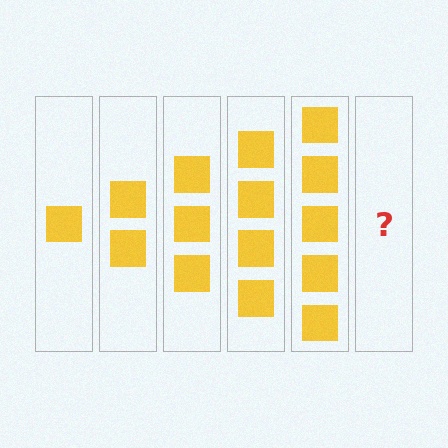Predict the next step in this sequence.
The next step is 6 squares.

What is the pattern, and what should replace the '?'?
The pattern is that each step adds one more square. The '?' should be 6 squares.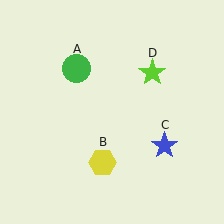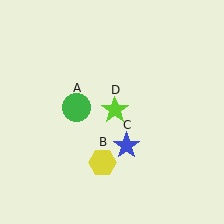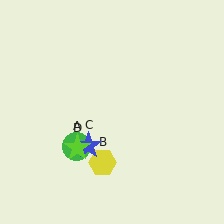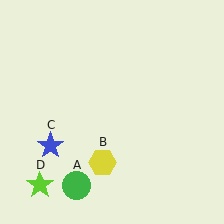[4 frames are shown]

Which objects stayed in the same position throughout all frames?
Yellow hexagon (object B) remained stationary.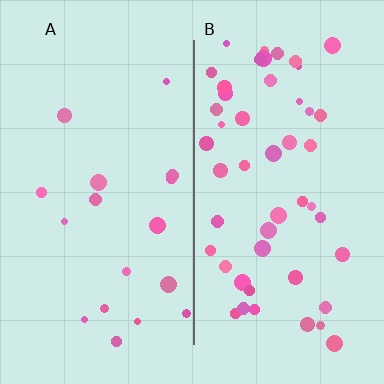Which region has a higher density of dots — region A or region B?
B (the right).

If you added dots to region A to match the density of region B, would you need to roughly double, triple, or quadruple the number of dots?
Approximately triple.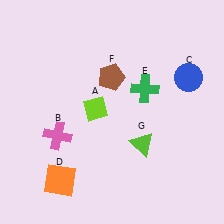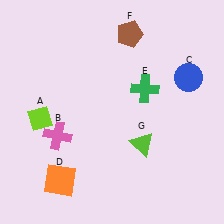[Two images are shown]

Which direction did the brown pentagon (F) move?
The brown pentagon (F) moved up.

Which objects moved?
The objects that moved are: the lime diamond (A), the brown pentagon (F).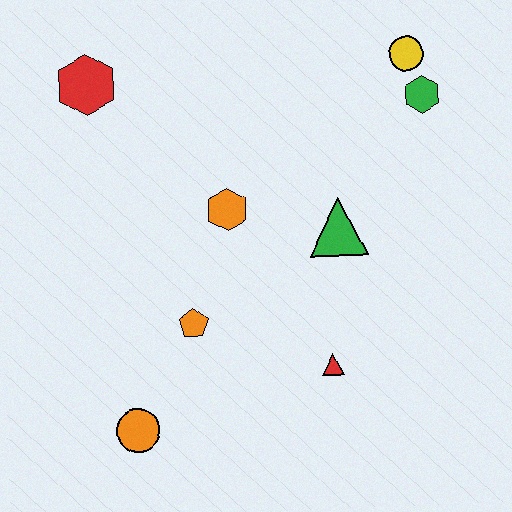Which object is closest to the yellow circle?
The green hexagon is closest to the yellow circle.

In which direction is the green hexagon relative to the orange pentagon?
The green hexagon is to the right of the orange pentagon.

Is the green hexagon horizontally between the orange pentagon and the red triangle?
No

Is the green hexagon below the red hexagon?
Yes